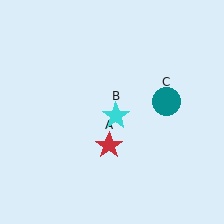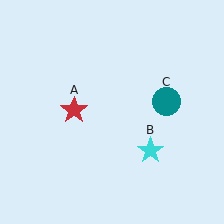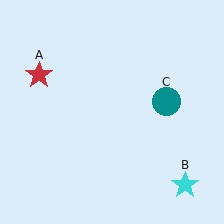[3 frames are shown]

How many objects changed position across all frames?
2 objects changed position: red star (object A), cyan star (object B).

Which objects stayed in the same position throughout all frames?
Teal circle (object C) remained stationary.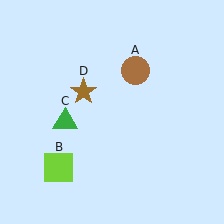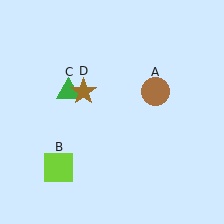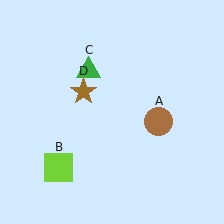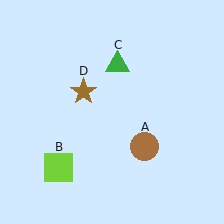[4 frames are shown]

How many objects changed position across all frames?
2 objects changed position: brown circle (object A), green triangle (object C).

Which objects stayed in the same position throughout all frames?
Lime square (object B) and brown star (object D) remained stationary.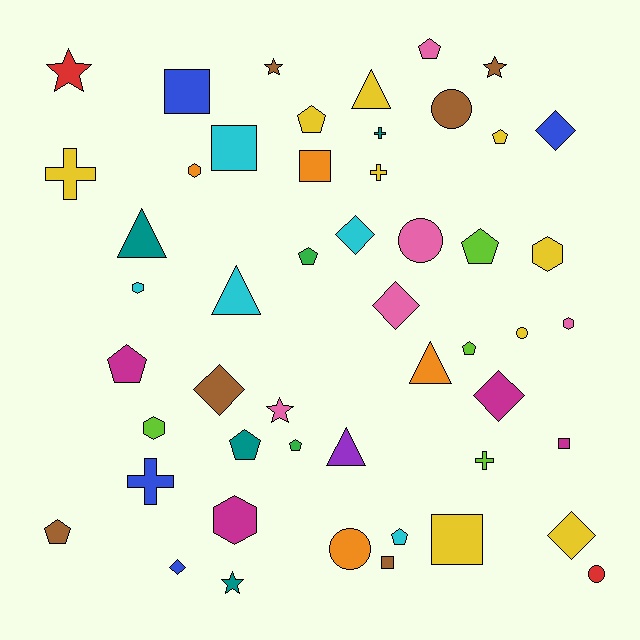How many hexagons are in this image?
There are 6 hexagons.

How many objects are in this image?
There are 50 objects.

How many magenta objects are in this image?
There are 4 magenta objects.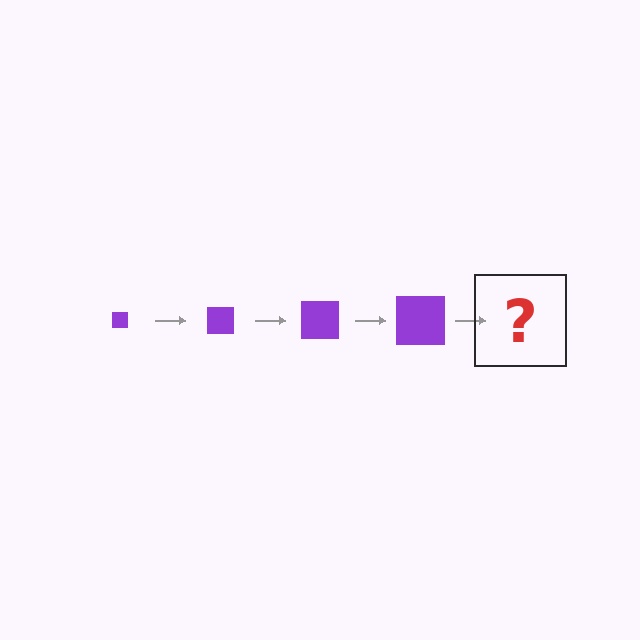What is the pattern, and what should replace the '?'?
The pattern is that the square gets progressively larger each step. The '?' should be a purple square, larger than the previous one.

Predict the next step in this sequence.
The next step is a purple square, larger than the previous one.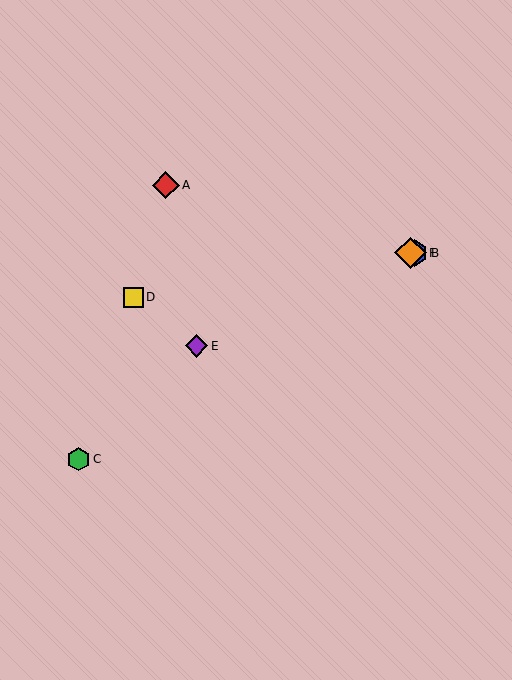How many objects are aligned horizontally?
2 objects (B, F) are aligned horizontally.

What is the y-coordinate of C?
Object C is at y≈459.